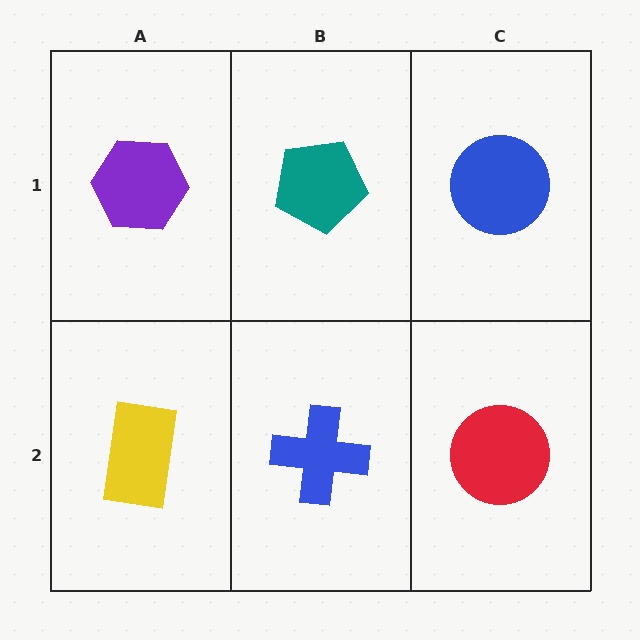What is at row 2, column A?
A yellow rectangle.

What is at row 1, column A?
A purple hexagon.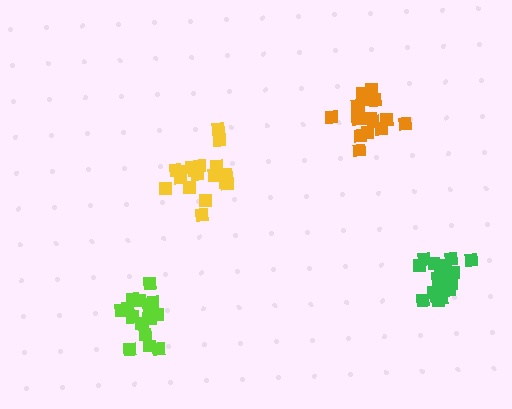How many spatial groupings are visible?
There are 4 spatial groupings.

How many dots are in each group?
Group 1: 18 dots, Group 2: 16 dots, Group 3: 19 dots, Group 4: 20 dots (73 total).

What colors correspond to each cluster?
The clusters are colored: lime, orange, yellow, green.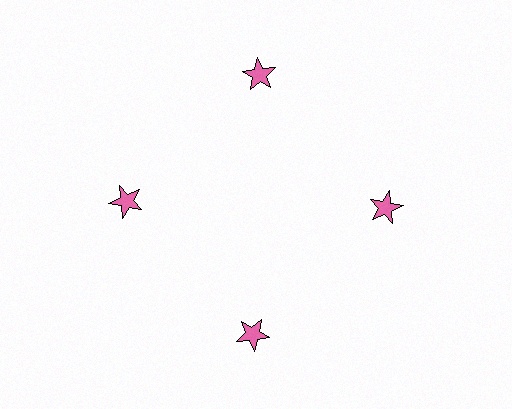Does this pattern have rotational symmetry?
Yes, this pattern has 4-fold rotational symmetry. It looks the same after rotating 90 degrees around the center.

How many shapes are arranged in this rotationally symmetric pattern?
There are 4 shapes, arranged in 4 groups of 1.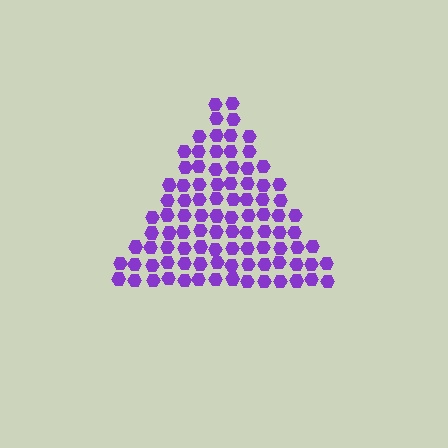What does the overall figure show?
The overall figure shows a triangle.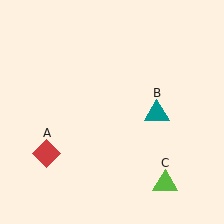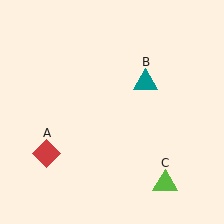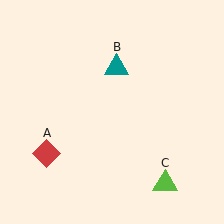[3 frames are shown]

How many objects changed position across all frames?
1 object changed position: teal triangle (object B).